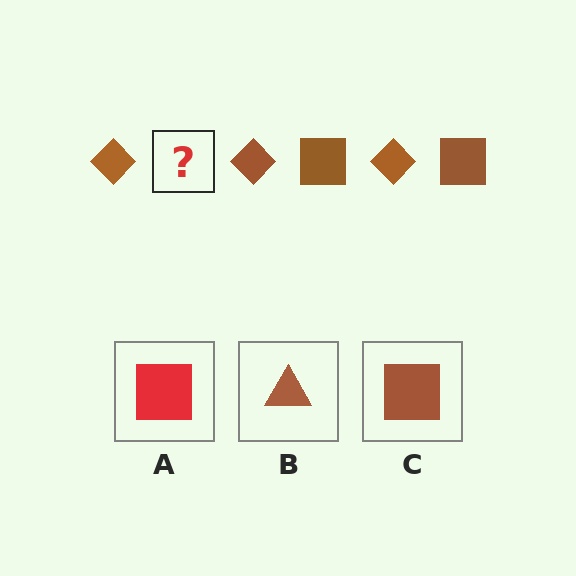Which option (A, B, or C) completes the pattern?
C.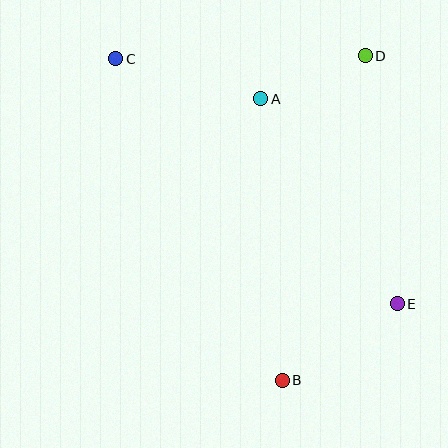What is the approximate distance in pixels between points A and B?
The distance between A and B is approximately 282 pixels.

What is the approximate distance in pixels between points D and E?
The distance between D and E is approximately 250 pixels.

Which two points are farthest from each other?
Points C and E are farthest from each other.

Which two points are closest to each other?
Points A and D are closest to each other.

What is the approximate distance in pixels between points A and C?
The distance between A and C is approximately 151 pixels.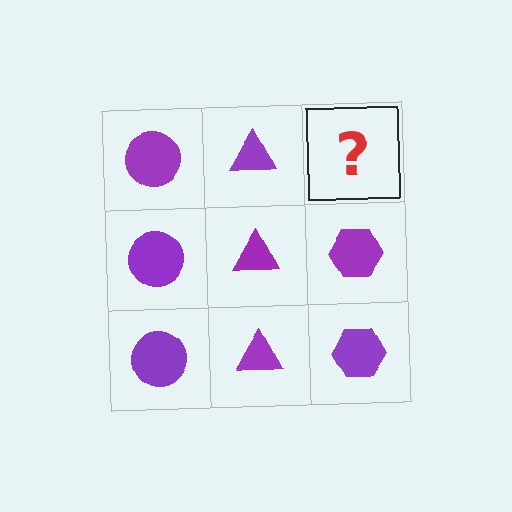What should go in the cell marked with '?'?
The missing cell should contain a purple hexagon.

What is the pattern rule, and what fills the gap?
The rule is that each column has a consistent shape. The gap should be filled with a purple hexagon.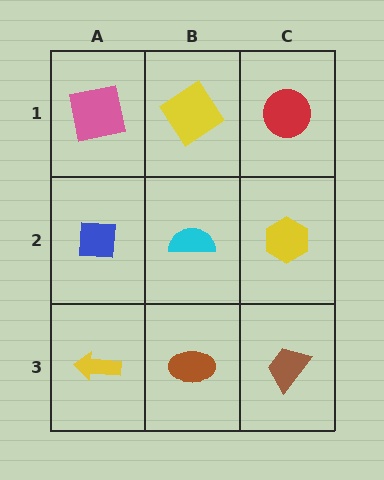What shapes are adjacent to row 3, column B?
A cyan semicircle (row 2, column B), a yellow arrow (row 3, column A), a brown trapezoid (row 3, column C).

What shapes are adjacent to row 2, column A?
A pink square (row 1, column A), a yellow arrow (row 3, column A), a cyan semicircle (row 2, column B).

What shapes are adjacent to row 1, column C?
A yellow hexagon (row 2, column C), a yellow diamond (row 1, column B).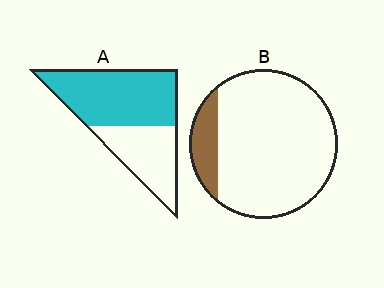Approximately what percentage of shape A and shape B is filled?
A is approximately 60% and B is approximately 15%.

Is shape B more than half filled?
No.